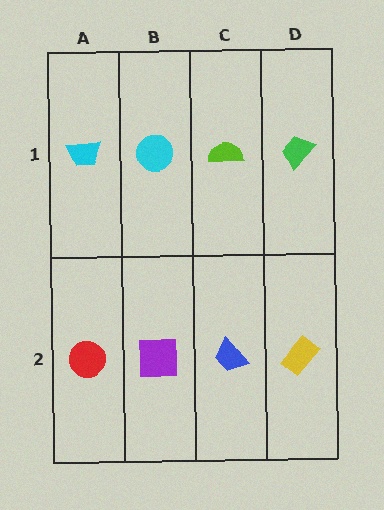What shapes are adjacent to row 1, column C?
A blue trapezoid (row 2, column C), a cyan circle (row 1, column B), a green trapezoid (row 1, column D).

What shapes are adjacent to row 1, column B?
A purple square (row 2, column B), a cyan trapezoid (row 1, column A), a lime semicircle (row 1, column C).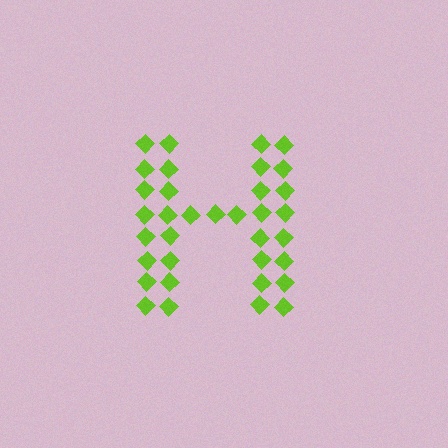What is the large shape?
The large shape is the letter H.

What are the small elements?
The small elements are diamonds.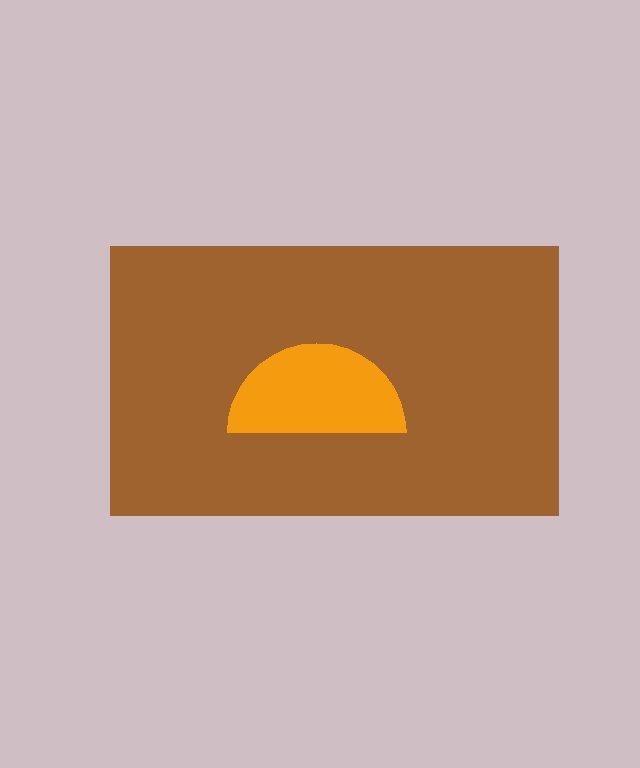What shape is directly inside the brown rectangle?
The orange semicircle.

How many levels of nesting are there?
2.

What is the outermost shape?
The brown rectangle.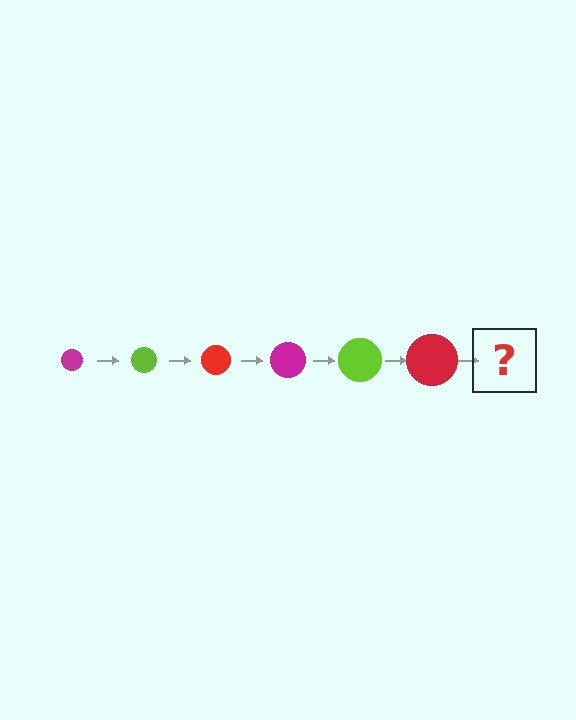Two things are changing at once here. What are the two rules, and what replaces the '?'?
The two rules are that the circle grows larger each step and the color cycles through magenta, lime, and red. The '?' should be a magenta circle, larger than the previous one.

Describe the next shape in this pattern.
It should be a magenta circle, larger than the previous one.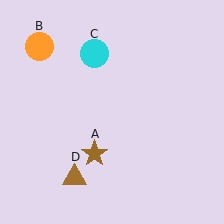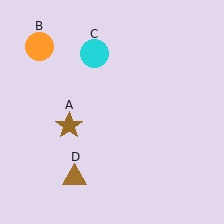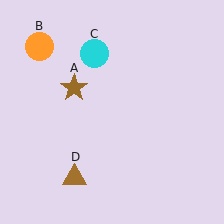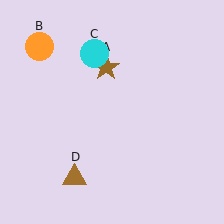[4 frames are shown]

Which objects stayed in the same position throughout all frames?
Orange circle (object B) and cyan circle (object C) and brown triangle (object D) remained stationary.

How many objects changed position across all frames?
1 object changed position: brown star (object A).